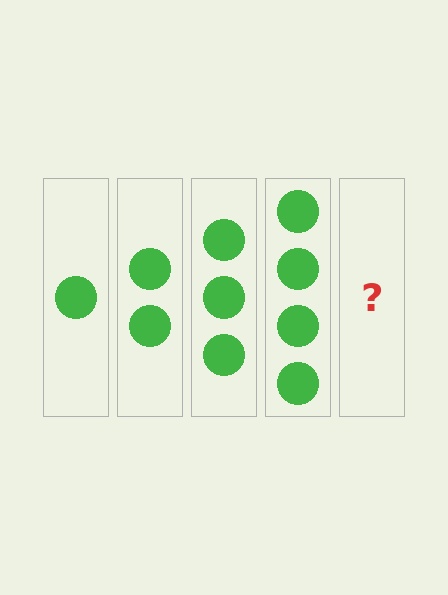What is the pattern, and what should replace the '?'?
The pattern is that each step adds one more circle. The '?' should be 5 circles.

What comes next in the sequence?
The next element should be 5 circles.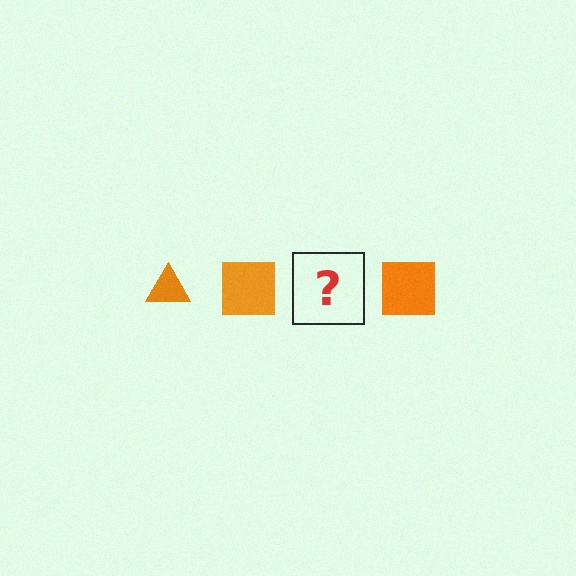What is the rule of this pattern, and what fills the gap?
The rule is that the pattern cycles through triangle, square shapes in orange. The gap should be filled with an orange triangle.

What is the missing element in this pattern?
The missing element is an orange triangle.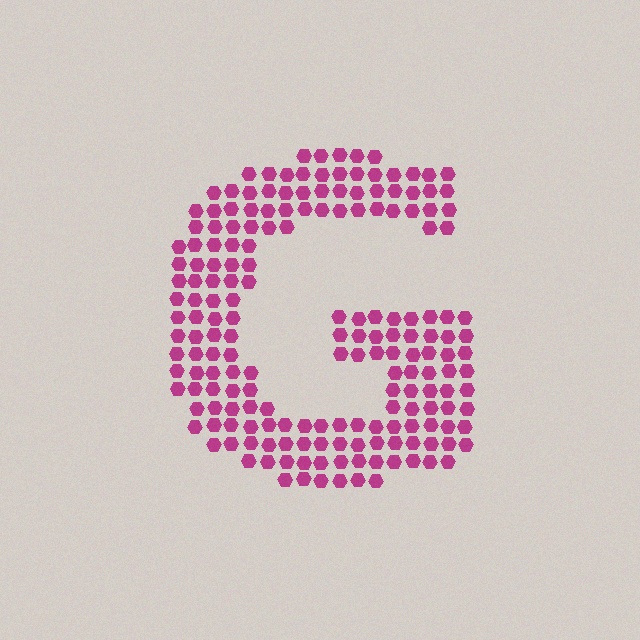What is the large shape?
The large shape is the letter G.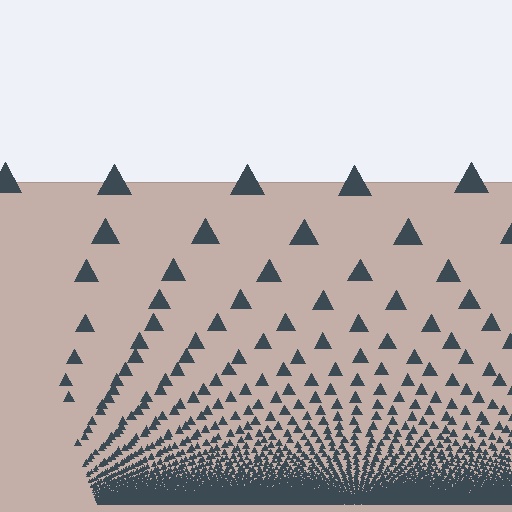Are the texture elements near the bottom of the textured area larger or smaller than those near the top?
Smaller. The gradient is inverted — elements near the bottom are smaller and denser.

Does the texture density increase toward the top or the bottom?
Density increases toward the bottom.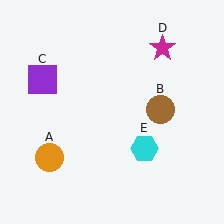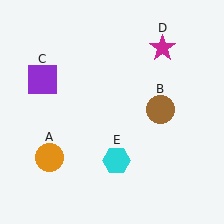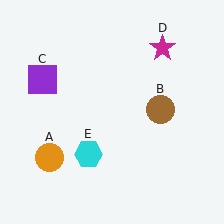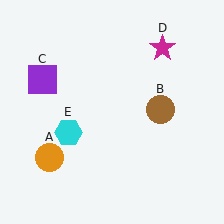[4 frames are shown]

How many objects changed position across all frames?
1 object changed position: cyan hexagon (object E).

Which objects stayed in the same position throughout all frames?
Orange circle (object A) and brown circle (object B) and purple square (object C) and magenta star (object D) remained stationary.